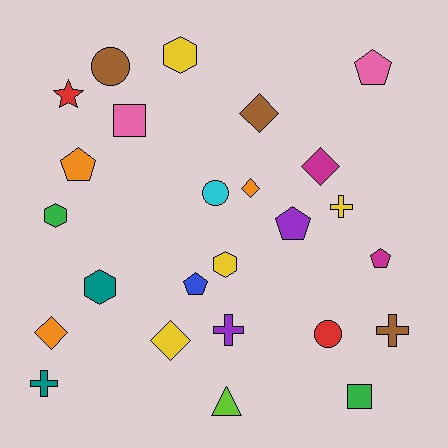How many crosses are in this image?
There are 4 crosses.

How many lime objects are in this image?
There is 1 lime object.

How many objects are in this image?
There are 25 objects.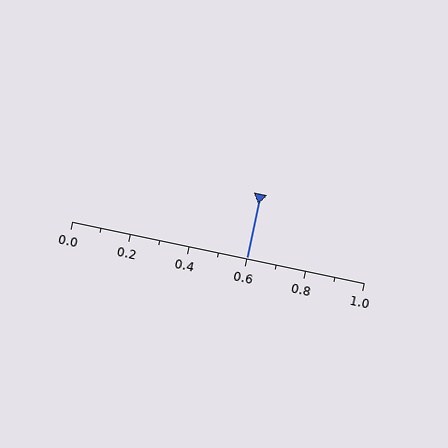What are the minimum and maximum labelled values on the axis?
The axis runs from 0.0 to 1.0.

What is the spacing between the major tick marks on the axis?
The major ticks are spaced 0.2 apart.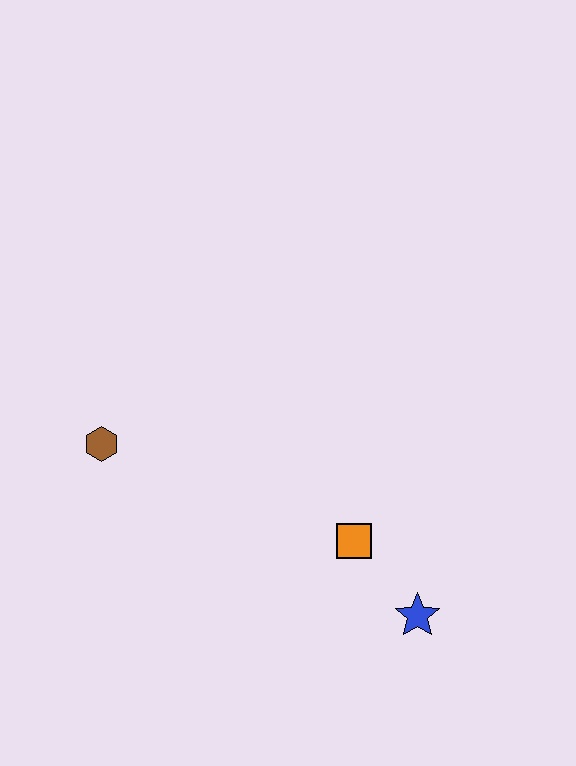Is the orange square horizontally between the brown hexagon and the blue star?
Yes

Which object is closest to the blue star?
The orange square is closest to the blue star.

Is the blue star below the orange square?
Yes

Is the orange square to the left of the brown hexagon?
No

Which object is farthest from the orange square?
The brown hexagon is farthest from the orange square.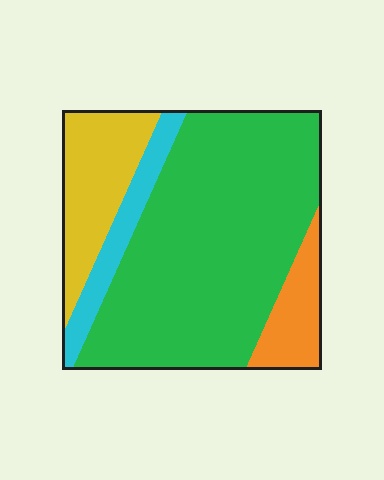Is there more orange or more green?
Green.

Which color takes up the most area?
Green, at roughly 65%.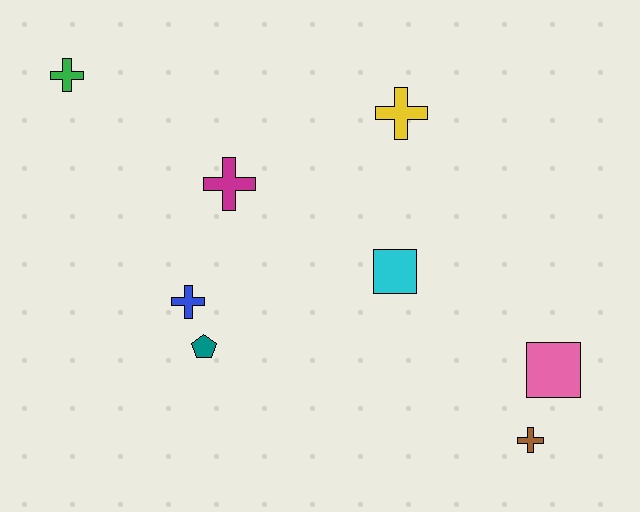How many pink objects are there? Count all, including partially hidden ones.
There is 1 pink object.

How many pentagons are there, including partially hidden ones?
There is 1 pentagon.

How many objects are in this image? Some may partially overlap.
There are 8 objects.